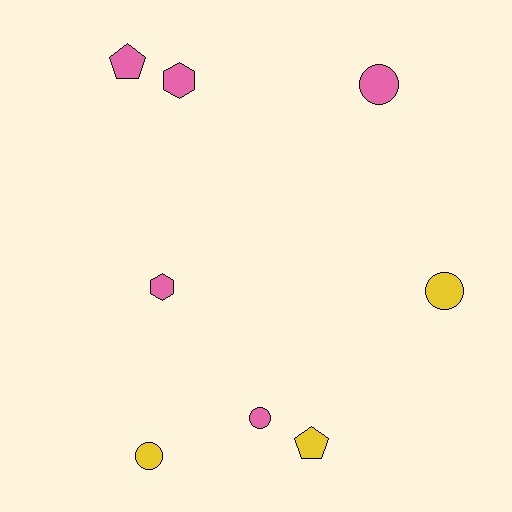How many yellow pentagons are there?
There is 1 yellow pentagon.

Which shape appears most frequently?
Circle, with 4 objects.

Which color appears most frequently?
Pink, with 5 objects.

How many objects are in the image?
There are 8 objects.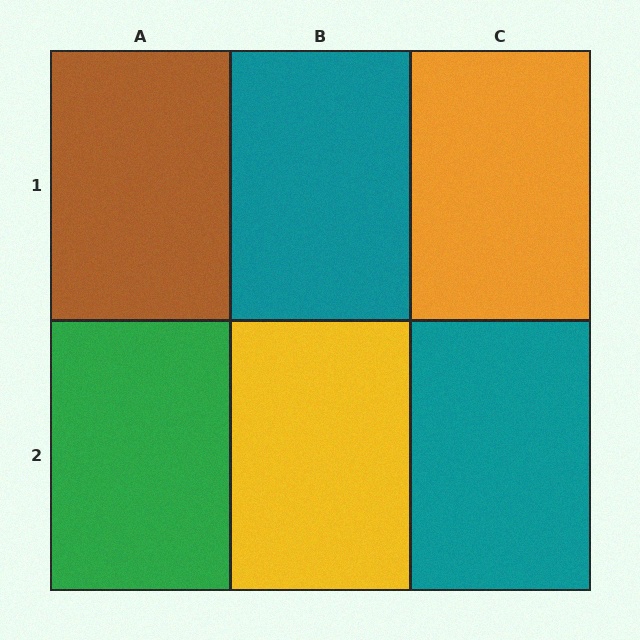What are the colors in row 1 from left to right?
Brown, teal, orange.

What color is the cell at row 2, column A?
Green.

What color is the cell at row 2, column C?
Teal.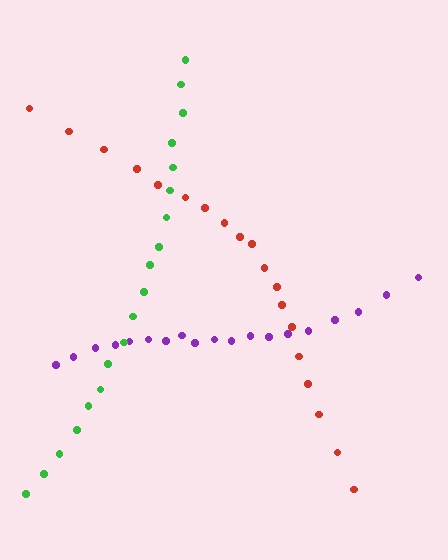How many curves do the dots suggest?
There are 3 distinct paths.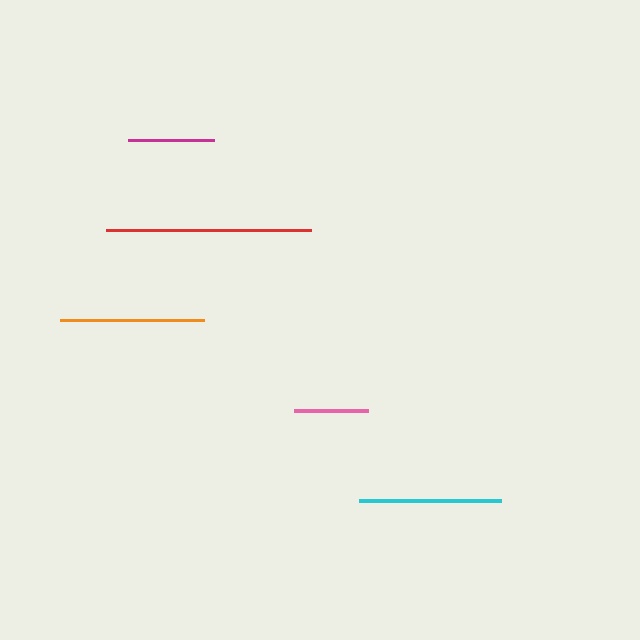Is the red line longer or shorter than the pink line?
The red line is longer than the pink line.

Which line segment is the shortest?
The pink line is the shortest at approximately 74 pixels.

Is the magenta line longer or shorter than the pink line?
The magenta line is longer than the pink line.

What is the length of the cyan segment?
The cyan segment is approximately 142 pixels long.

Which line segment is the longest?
The red line is the longest at approximately 205 pixels.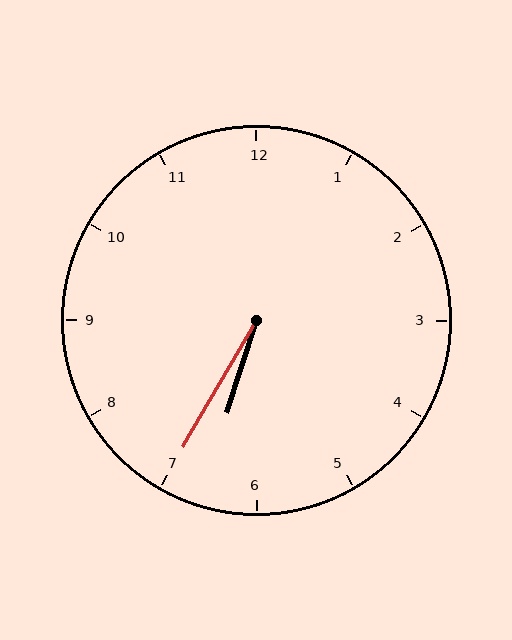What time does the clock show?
6:35.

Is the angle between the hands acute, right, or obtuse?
It is acute.